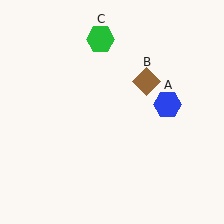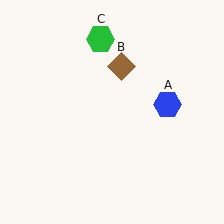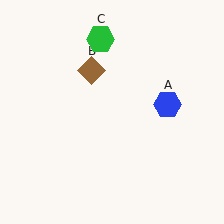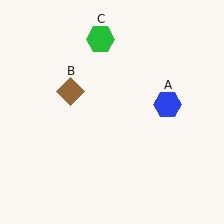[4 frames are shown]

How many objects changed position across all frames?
1 object changed position: brown diamond (object B).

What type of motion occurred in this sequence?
The brown diamond (object B) rotated counterclockwise around the center of the scene.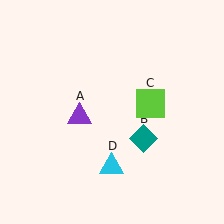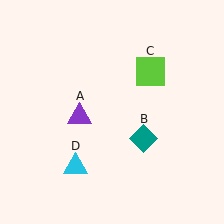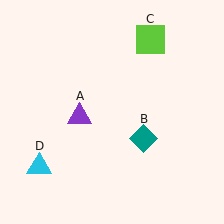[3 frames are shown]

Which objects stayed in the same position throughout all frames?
Purple triangle (object A) and teal diamond (object B) remained stationary.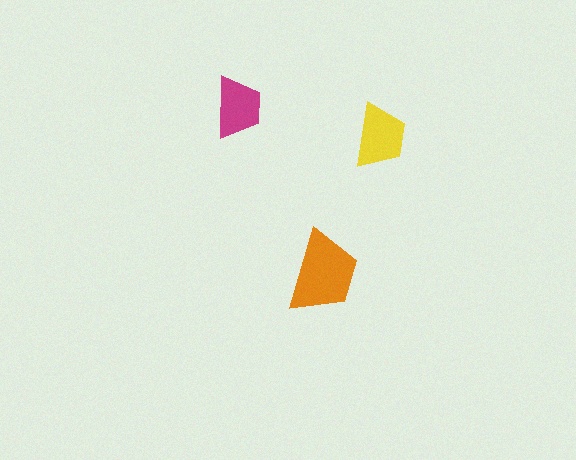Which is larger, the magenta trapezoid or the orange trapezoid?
The orange one.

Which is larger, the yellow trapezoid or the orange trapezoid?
The orange one.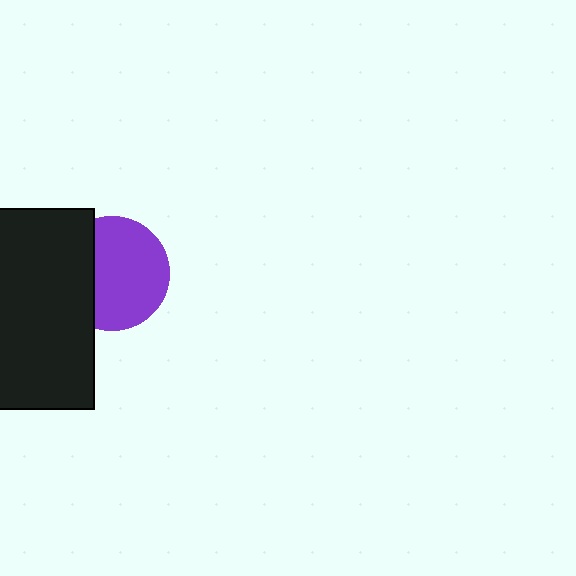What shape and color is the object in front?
The object in front is a black rectangle.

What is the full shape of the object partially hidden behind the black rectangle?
The partially hidden object is a purple circle.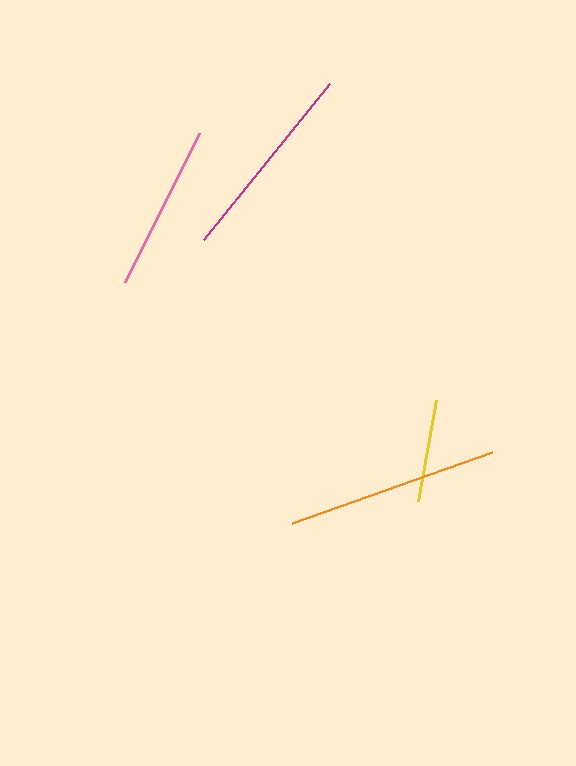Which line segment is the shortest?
The yellow line is the shortest at approximately 103 pixels.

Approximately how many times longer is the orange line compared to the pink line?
The orange line is approximately 1.3 times the length of the pink line.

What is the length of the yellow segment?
The yellow segment is approximately 103 pixels long.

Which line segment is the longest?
The orange line is the longest at approximately 213 pixels.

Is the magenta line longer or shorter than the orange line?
The orange line is longer than the magenta line.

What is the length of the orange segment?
The orange segment is approximately 213 pixels long.